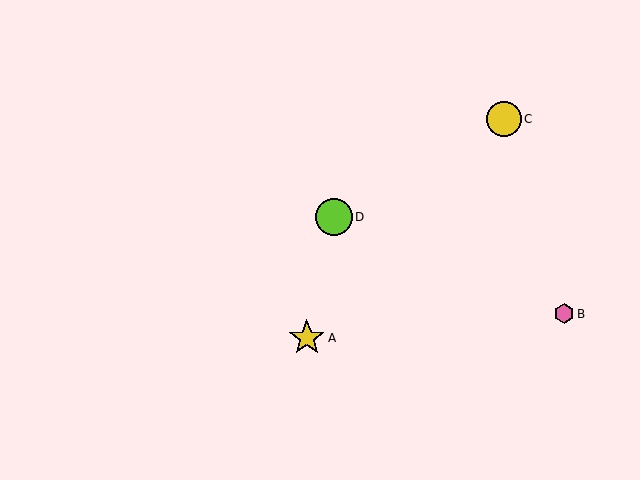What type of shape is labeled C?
Shape C is a yellow circle.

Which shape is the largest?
The lime circle (labeled D) is the largest.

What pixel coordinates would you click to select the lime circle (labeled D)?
Click at (334, 217) to select the lime circle D.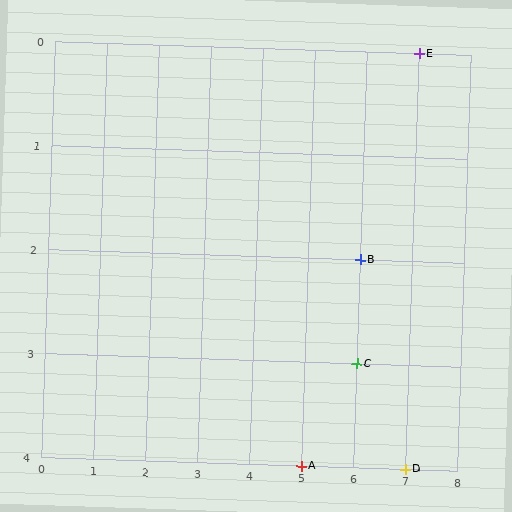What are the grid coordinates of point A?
Point A is at grid coordinates (5, 4).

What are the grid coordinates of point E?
Point E is at grid coordinates (7, 0).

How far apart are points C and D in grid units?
Points C and D are 1 column and 1 row apart (about 1.4 grid units diagonally).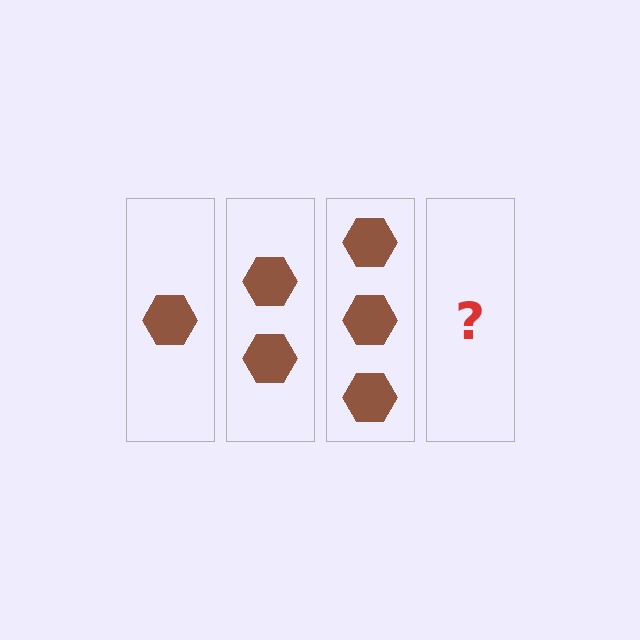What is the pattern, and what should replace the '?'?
The pattern is that each step adds one more hexagon. The '?' should be 4 hexagons.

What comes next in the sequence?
The next element should be 4 hexagons.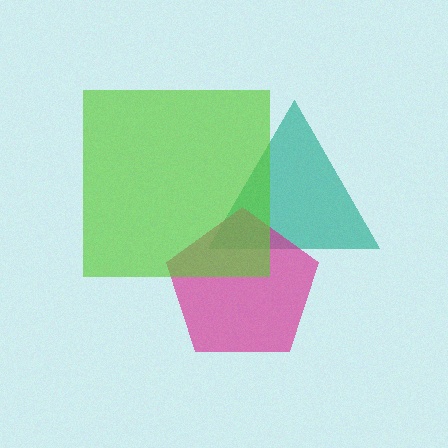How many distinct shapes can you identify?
There are 3 distinct shapes: a teal triangle, a magenta pentagon, a lime square.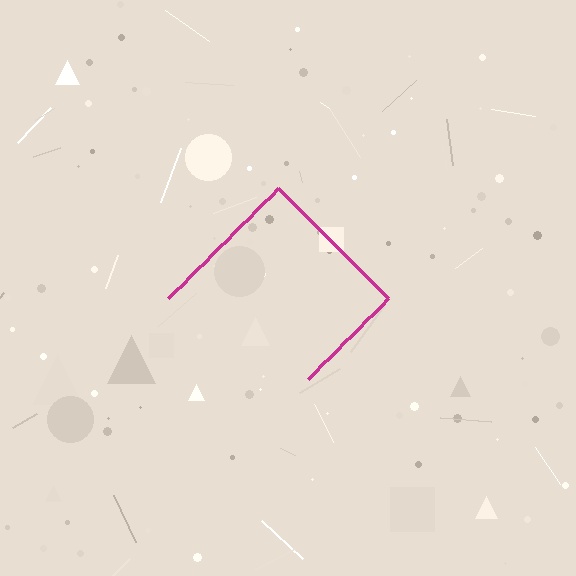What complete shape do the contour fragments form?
The contour fragments form a diamond.